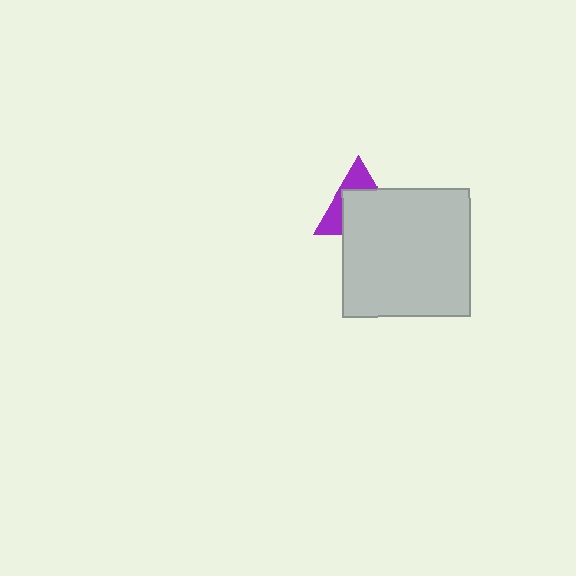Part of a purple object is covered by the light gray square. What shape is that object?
It is a triangle.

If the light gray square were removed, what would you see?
You would see the complete purple triangle.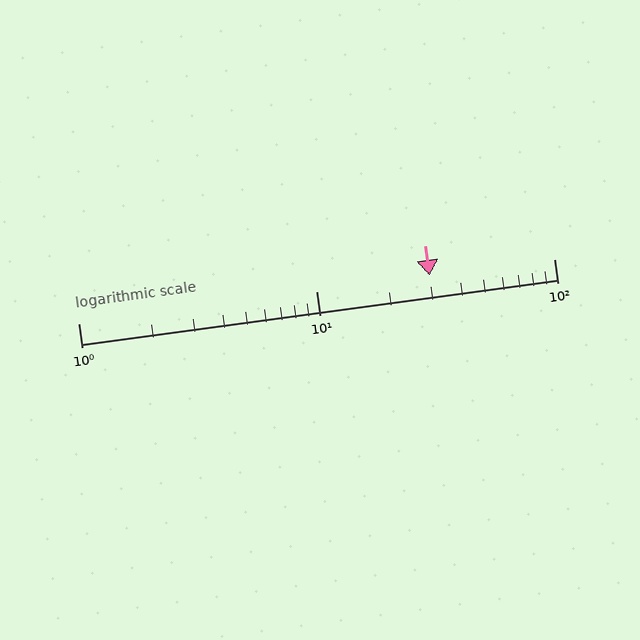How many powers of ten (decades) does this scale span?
The scale spans 2 decades, from 1 to 100.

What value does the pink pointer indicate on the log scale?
The pointer indicates approximately 30.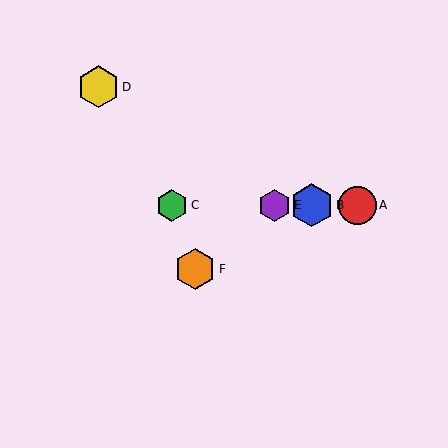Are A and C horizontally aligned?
Yes, both are at y≈205.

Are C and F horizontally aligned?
No, C is at y≈205 and F is at y≈269.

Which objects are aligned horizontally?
Objects A, B, C, E are aligned horizontally.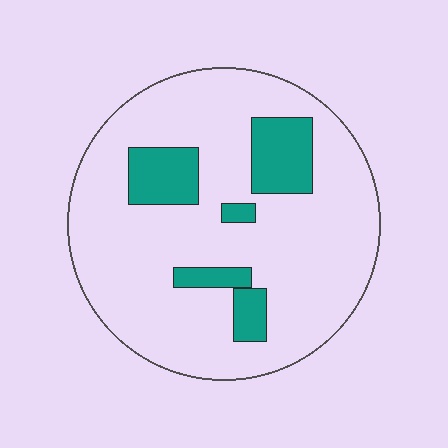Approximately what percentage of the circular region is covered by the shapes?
Approximately 15%.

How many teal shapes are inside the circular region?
5.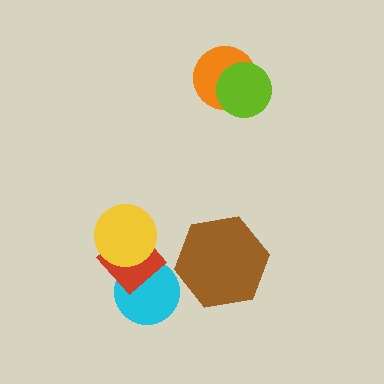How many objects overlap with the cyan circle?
1 object overlaps with the cyan circle.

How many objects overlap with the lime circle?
1 object overlaps with the lime circle.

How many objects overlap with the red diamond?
2 objects overlap with the red diamond.